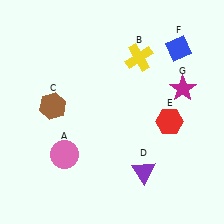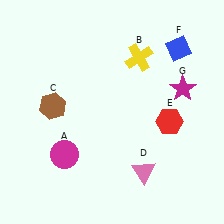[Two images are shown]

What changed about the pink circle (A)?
In Image 1, A is pink. In Image 2, it changed to magenta.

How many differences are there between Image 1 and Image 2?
There are 2 differences between the two images.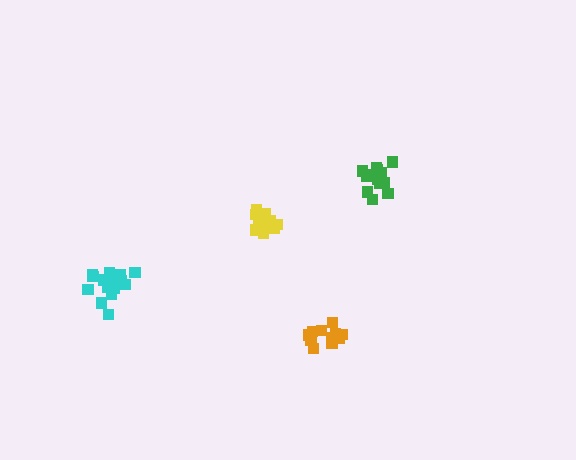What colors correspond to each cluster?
The clusters are colored: yellow, green, orange, cyan.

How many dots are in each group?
Group 1: 11 dots, Group 2: 14 dots, Group 3: 13 dots, Group 4: 15 dots (53 total).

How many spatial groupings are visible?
There are 4 spatial groupings.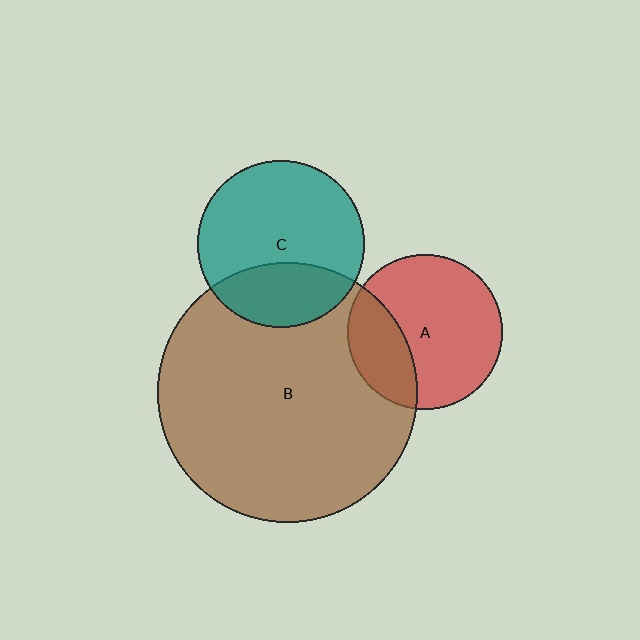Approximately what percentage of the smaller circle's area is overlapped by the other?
Approximately 30%.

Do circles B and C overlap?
Yes.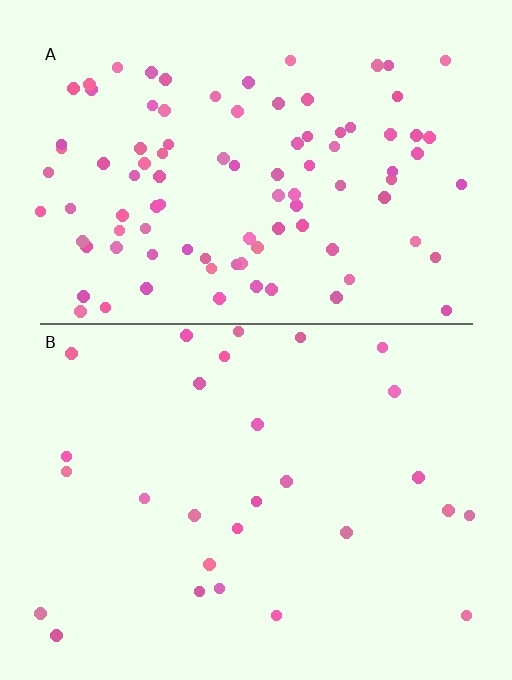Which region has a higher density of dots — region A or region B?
A (the top).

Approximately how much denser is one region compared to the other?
Approximately 3.4× — region A over region B.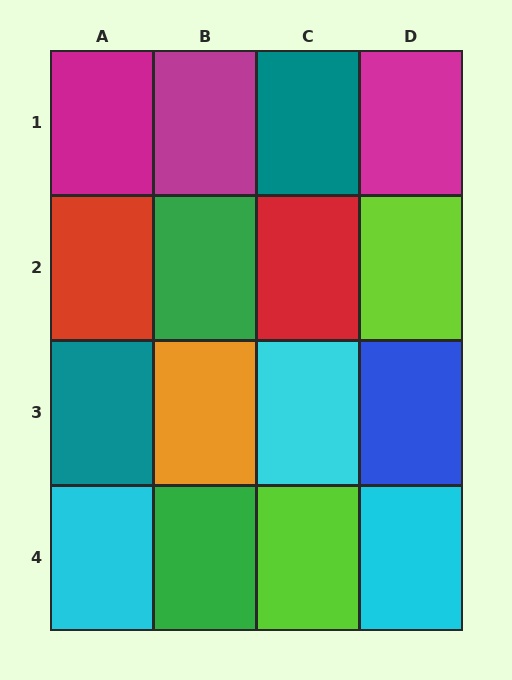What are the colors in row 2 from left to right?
Red, green, red, lime.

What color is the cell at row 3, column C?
Cyan.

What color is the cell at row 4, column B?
Green.